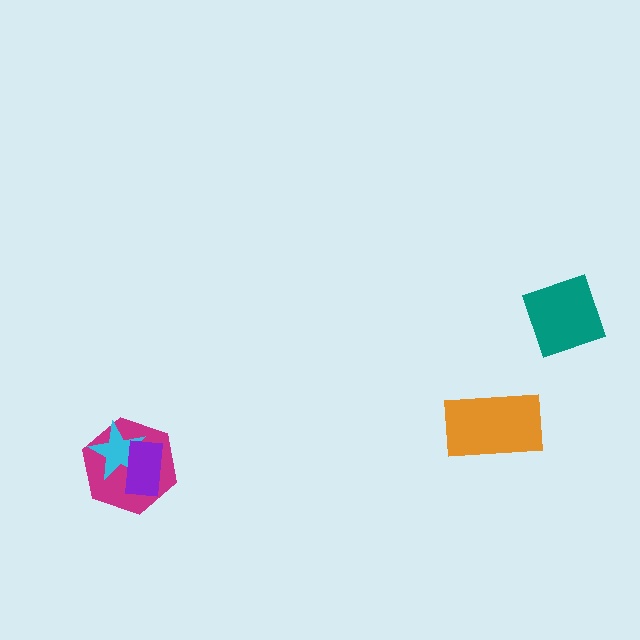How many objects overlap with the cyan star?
2 objects overlap with the cyan star.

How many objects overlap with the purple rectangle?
2 objects overlap with the purple rectangle.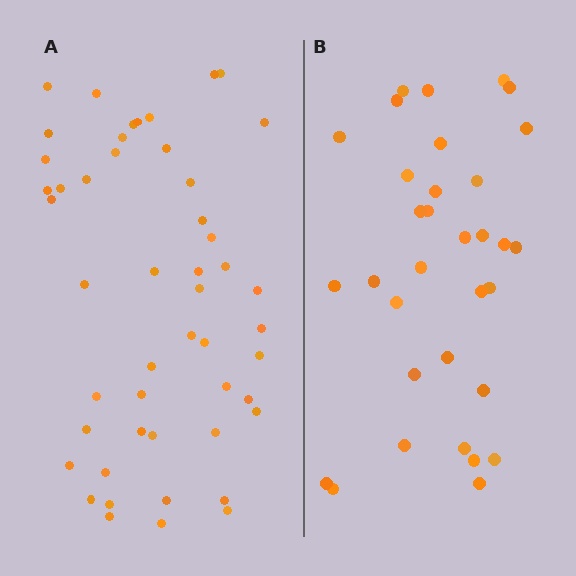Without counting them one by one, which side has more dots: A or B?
Region A (the left region) has more dots.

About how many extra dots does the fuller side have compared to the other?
Region A has approximately 15 more dots than region B.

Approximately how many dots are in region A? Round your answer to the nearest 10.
About 50 dots. (The exact count is 49, which rounds to 50.)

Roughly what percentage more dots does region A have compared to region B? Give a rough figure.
About 50% more.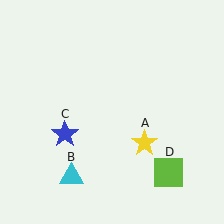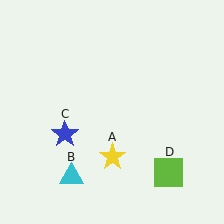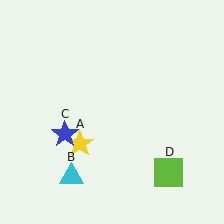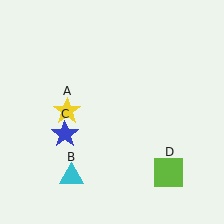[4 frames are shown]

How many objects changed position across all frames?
1 object changed position: yellow star (object A).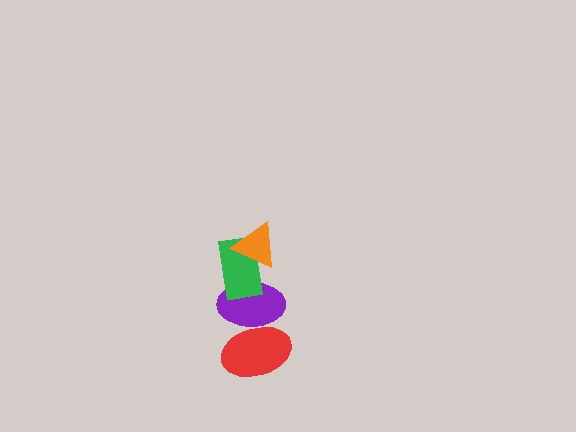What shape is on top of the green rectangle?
The orange triangle is on top of the green rectangle.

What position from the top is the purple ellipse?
The purple ellipse is 3rd from the top.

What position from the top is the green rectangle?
The green rectangle is 2nd from the top.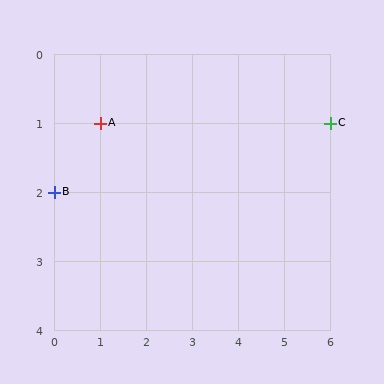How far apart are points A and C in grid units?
Points A and C are 5 columns apart.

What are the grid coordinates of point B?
Point B is at grid coordinates (0, 2).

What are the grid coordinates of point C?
Point C is at grid coordinates (6, 1).